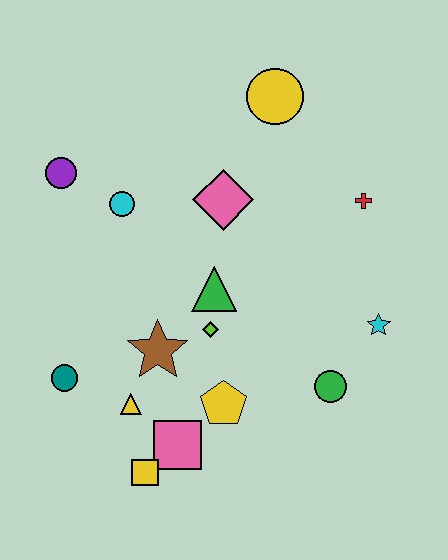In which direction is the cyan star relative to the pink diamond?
The cyan star is to the right of the pink diamond.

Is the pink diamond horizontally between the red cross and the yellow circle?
No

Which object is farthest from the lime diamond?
The yellow circle is farthest from the lime diamond.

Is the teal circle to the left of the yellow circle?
Yes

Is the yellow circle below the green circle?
No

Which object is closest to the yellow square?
The pink square is closest to the yellow square.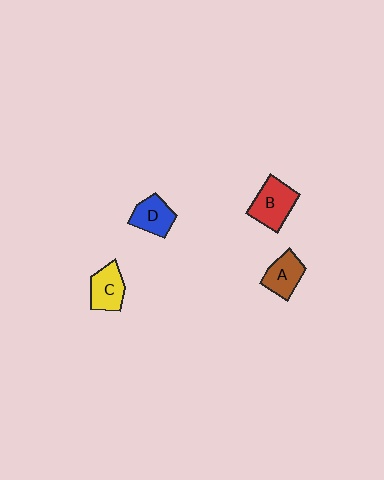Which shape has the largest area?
Shape B (red).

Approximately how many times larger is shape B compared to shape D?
Approximately 1.3 times.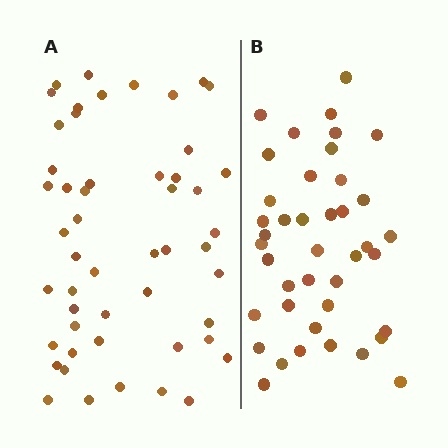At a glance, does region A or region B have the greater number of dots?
Region A (the left region) has more dots.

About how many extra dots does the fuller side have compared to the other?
Region A has roughly 10 or so more dots than region B.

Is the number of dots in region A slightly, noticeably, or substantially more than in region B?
Region A has only slightly more — the two regions are fairly close. The ratio is roughly 1.2 to 1.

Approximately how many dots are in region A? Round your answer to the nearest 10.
About 50 dots. (The exact count is 51, which rounds to 50.)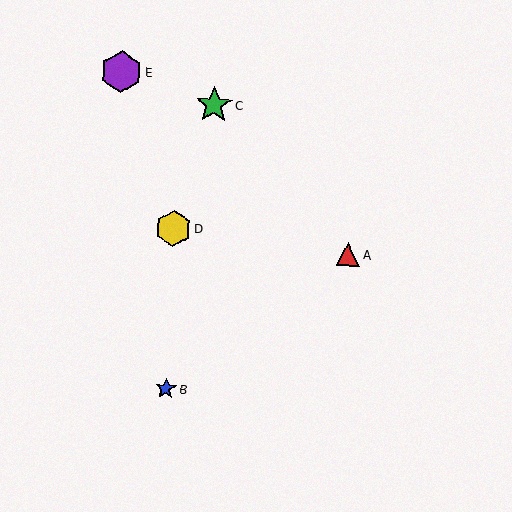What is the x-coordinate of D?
Object D is at x≈174.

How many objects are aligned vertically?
2 objects (B, D) are aligned vertically.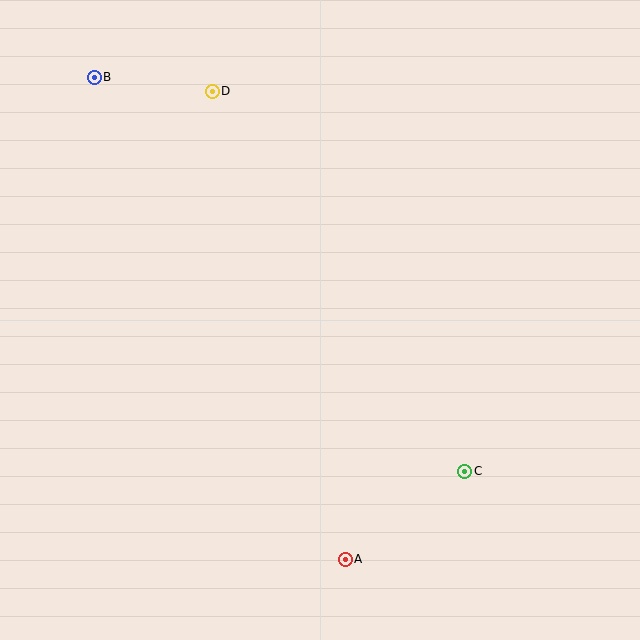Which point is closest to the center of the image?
Point C at (465, 471) is closest to the center.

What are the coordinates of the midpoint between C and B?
The midpoint between C and B is at (279, 274).